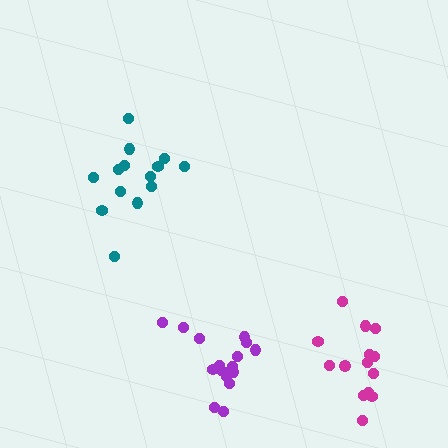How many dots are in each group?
Group 1: 14 dots, Group 2: 16 dots, Group 3: 14 dots (44 total).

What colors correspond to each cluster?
The clusters are colored: teal, purple, magenta.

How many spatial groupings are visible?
There are 3 spatial groupings.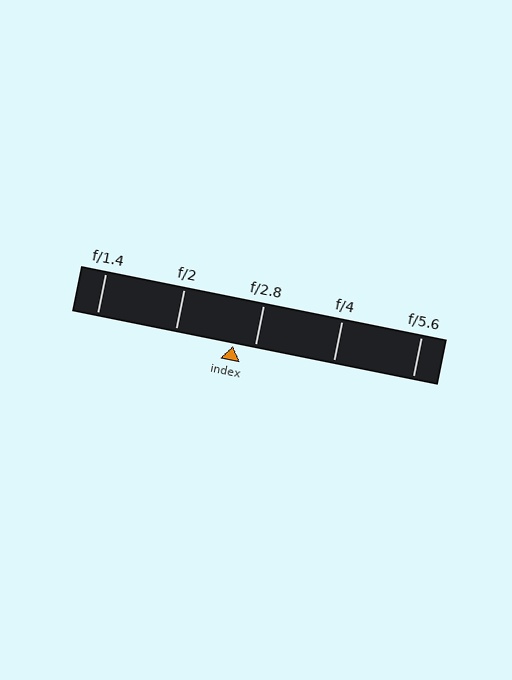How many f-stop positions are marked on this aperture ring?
There are 5 f-stop positions marked.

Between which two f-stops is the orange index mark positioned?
The index mark is between f/2 and f/2.8.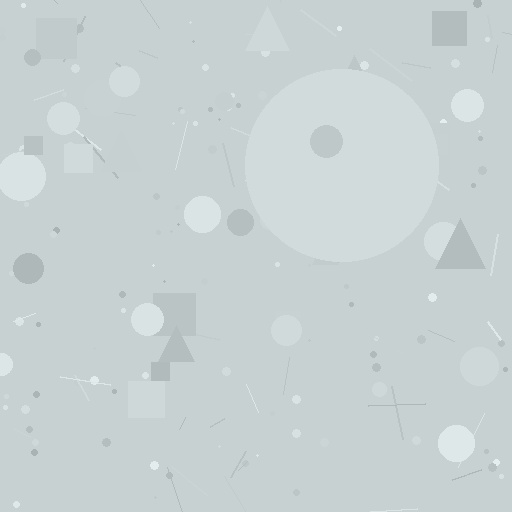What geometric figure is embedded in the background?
A circle is embedded in the background.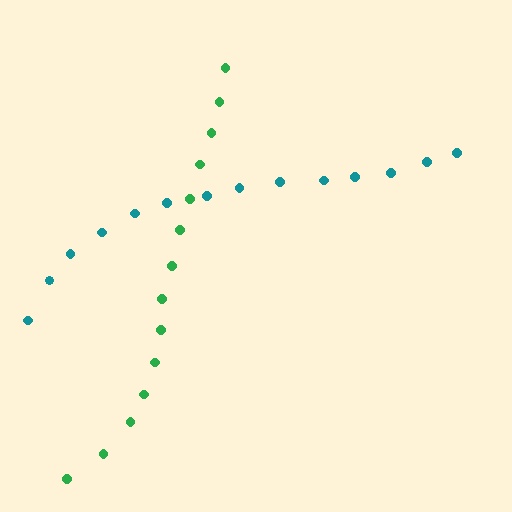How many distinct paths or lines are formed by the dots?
There are 2 distinct paths.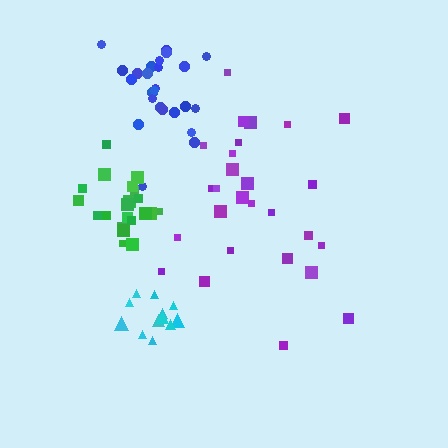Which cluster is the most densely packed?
Green.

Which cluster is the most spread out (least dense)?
Purple.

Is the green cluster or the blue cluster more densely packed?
Green.